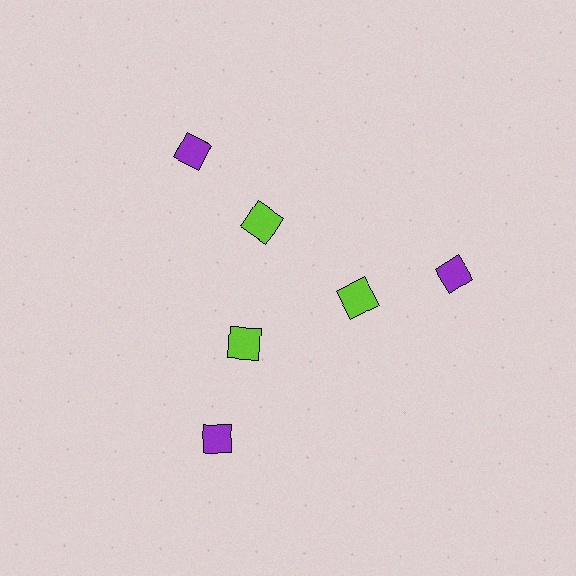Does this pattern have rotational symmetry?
Yes, this pattern has 3-fold rotational symmetry. It looks the same after rotating 120 degrees around the center.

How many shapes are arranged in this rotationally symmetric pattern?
There are 6 shapes, arranged in 3 groups of 2.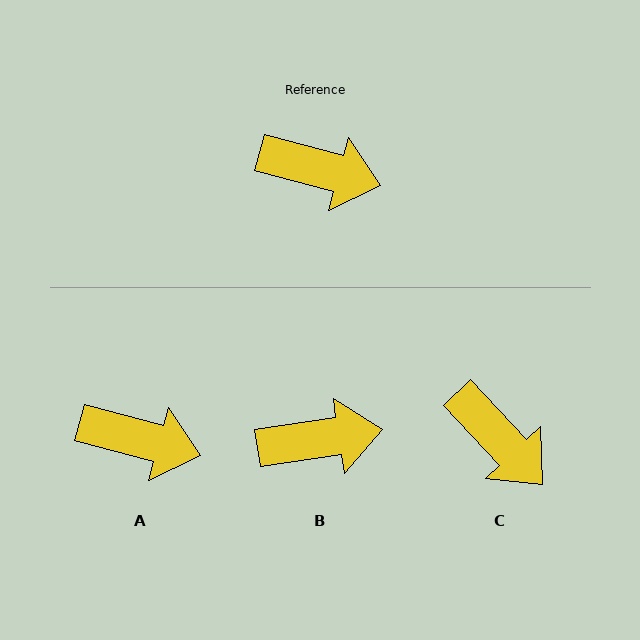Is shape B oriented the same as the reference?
No, it is off by about 23 degrees.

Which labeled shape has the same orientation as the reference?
A.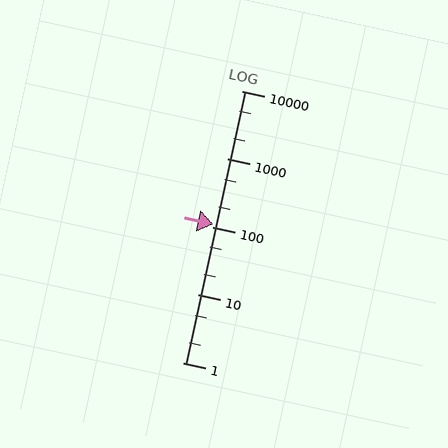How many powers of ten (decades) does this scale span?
The scale spans 4 decades, from 1 to 10000.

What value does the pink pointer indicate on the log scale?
The pointer indicates approximately 110.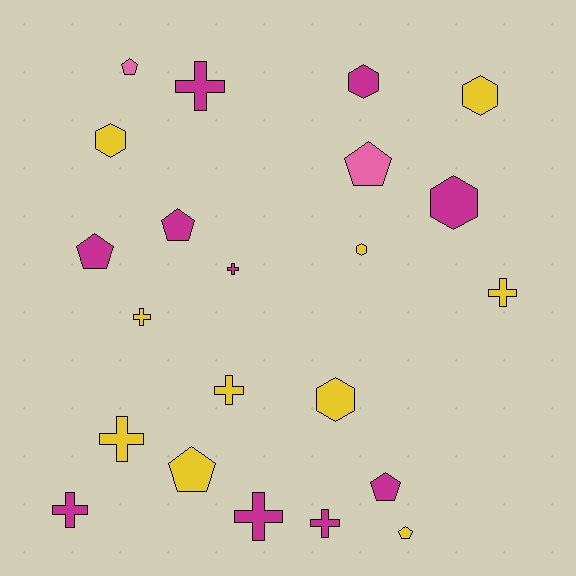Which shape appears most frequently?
Cross, with 9 objects.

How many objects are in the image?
There are 22 objects.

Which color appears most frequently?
Yellow, with 10 objects.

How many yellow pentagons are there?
There are 2 yellow pentagons.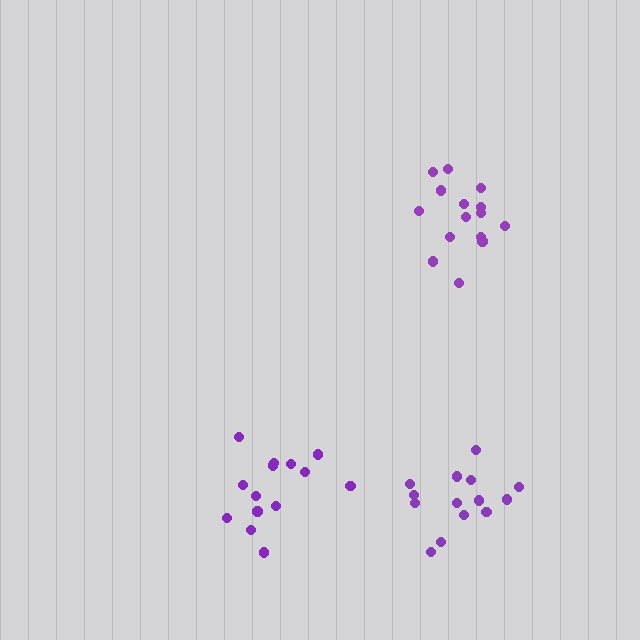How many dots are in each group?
Group 1: 14 dots, Group 2: 15 dots, Group 3: 14 dots (43 total).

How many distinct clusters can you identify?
There are 3 distinct clusters.